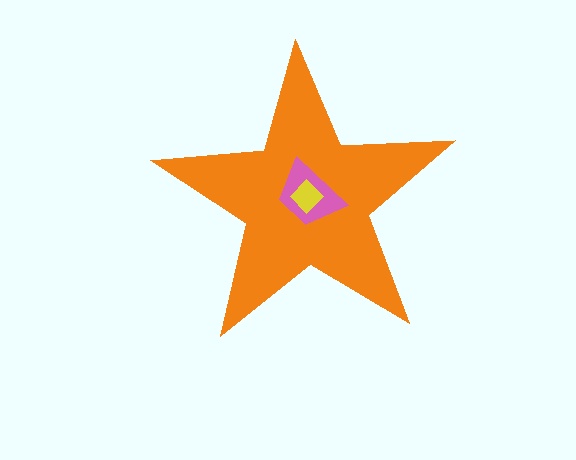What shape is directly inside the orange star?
The pink trapezoid.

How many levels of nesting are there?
3.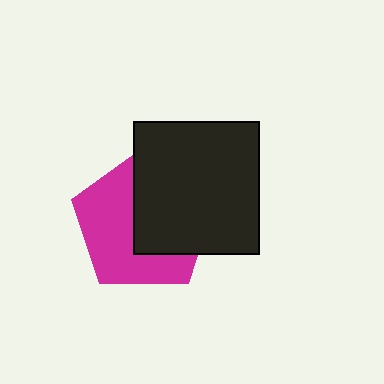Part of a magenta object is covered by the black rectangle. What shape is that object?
It is a pentagon.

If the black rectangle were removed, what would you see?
You would see the complete magenta pentagon.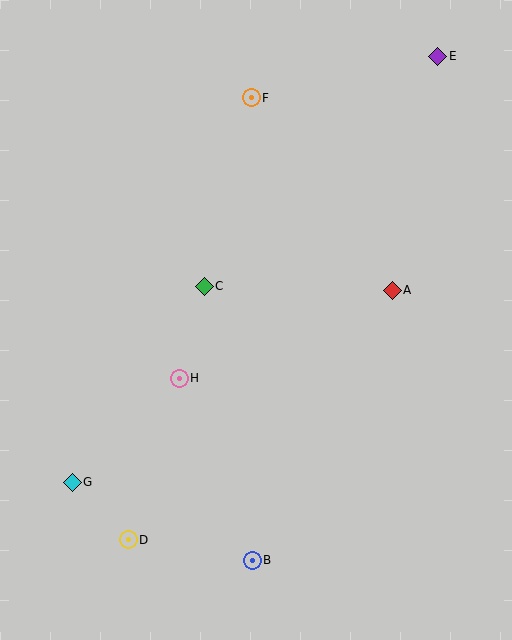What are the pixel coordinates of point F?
Point F is at (251, 98).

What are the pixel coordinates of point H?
Point H is at (179, 378).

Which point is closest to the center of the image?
Point C at (204, 286) is closest to the center.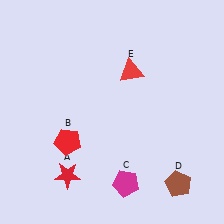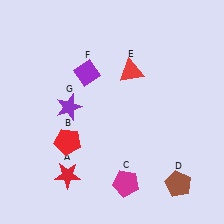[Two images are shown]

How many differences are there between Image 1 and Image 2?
There are 2 differences between the two images.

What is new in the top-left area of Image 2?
A purple diamond (F) was added in the top-left area of Image 2.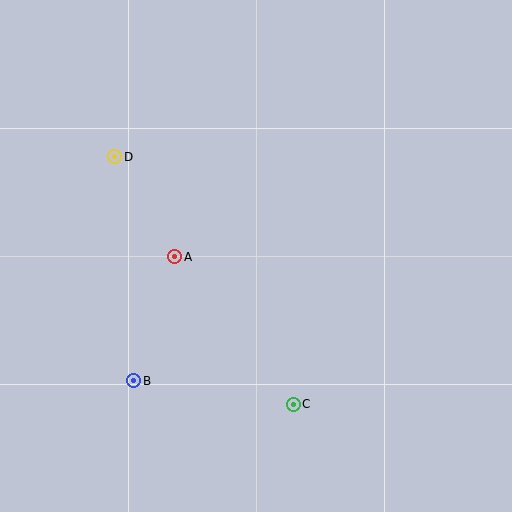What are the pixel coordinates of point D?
Point D is at (115, 157).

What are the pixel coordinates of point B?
Point B is at (134, 381).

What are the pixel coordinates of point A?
Point A is at (175, 257).